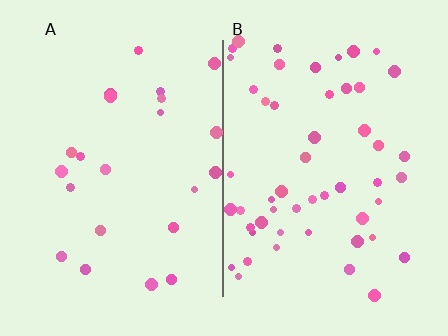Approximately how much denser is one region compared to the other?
Approximately 2.3× — region B over region A.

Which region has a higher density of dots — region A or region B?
B (the right).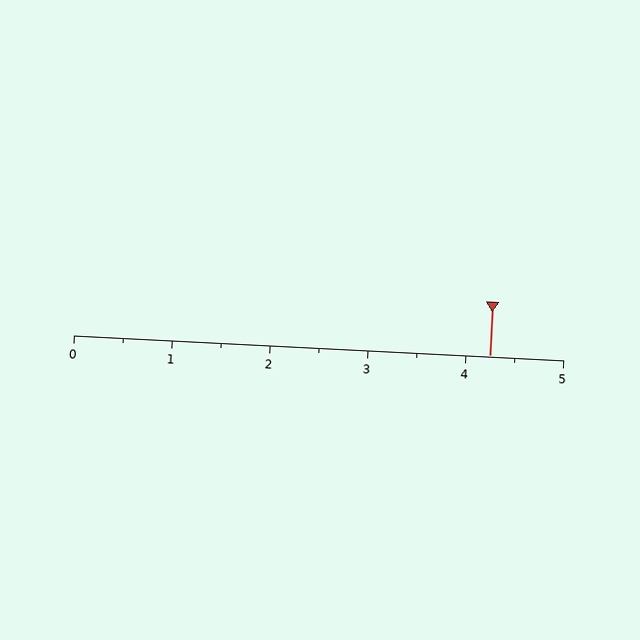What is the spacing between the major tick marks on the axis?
The major ticks are spaced 1 apart.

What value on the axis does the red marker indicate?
The marker indicates approximately 4.2.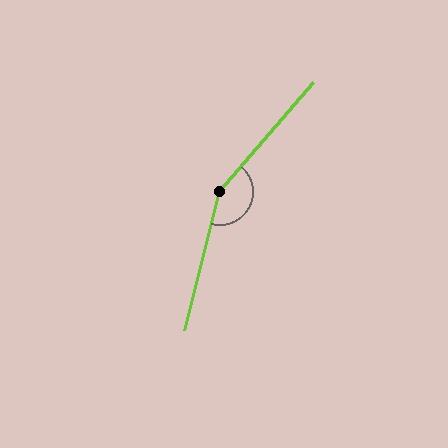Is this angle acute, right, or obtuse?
It is obtuse.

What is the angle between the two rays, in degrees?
Approximately 154 degrees.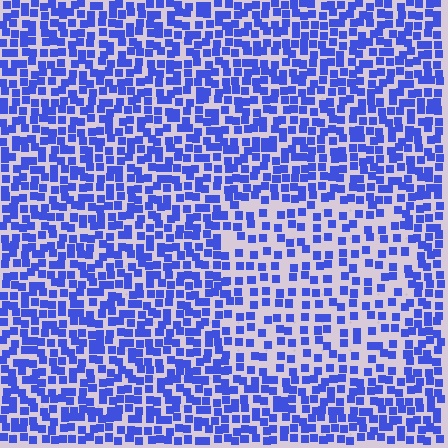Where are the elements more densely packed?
The elements are more densely packed outside the rectangle boundary.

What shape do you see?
I see a rectangle.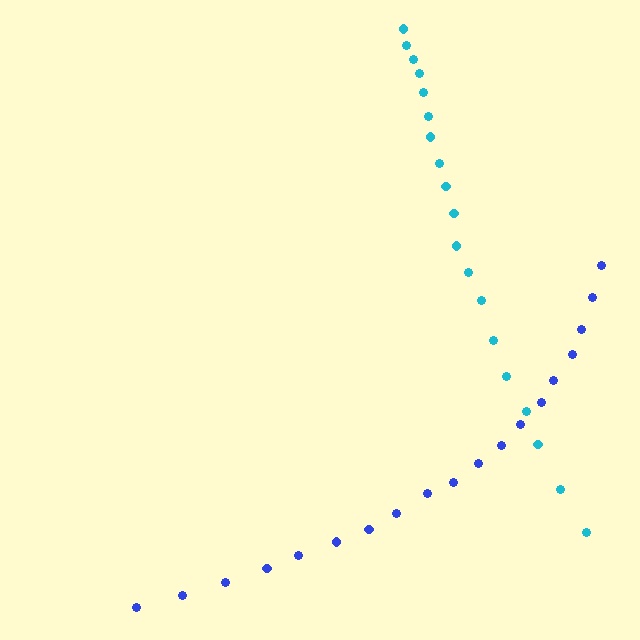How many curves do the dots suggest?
There are 2 distinct paths.